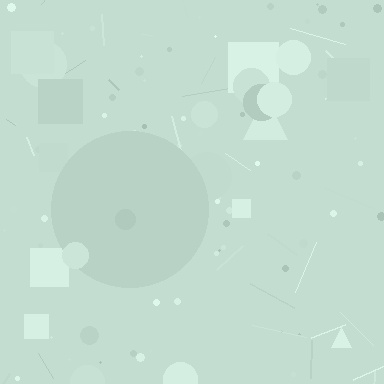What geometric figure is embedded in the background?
A circle is embedded in the background.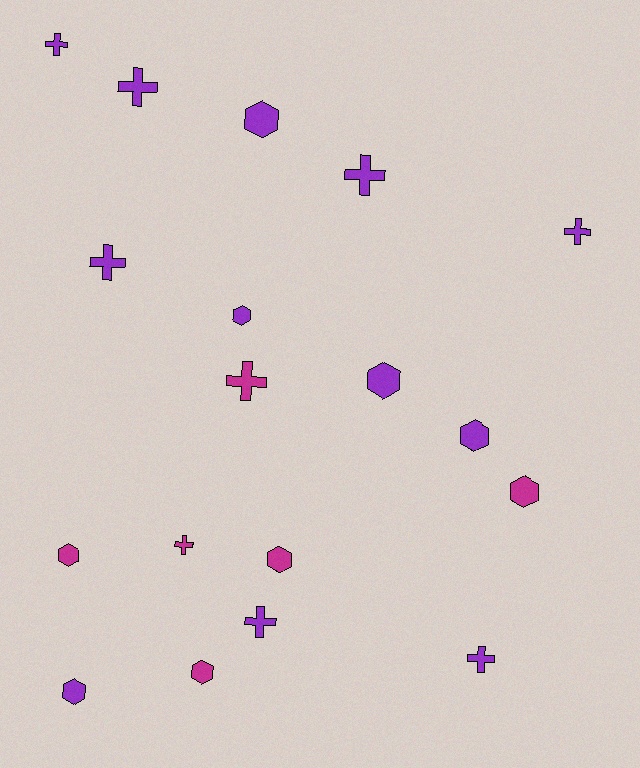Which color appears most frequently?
Purple, with 12 objects.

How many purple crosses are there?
There are 7 purple crosses.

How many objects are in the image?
There are 18 objects.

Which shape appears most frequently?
Cross, with 9 objects.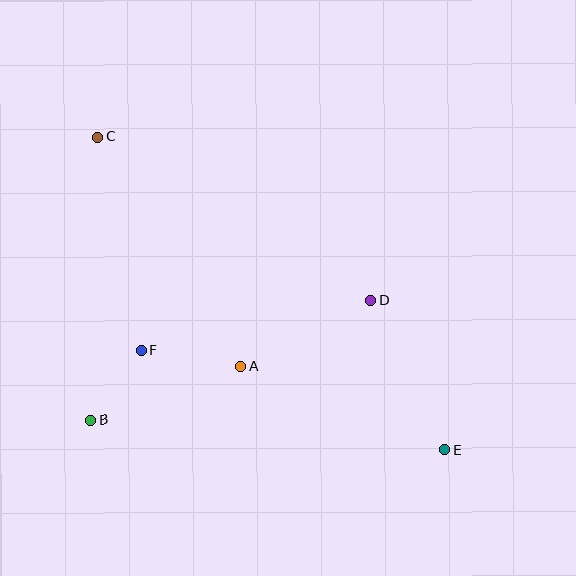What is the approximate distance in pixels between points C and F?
The distance between C and F is approximately 218 pixels.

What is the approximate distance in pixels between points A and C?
The distance between A and C is approximately 271 pixels.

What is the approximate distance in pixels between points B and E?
The distance between B and E is approximately 356 pixels.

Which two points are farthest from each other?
Points C and E are farthest from each other.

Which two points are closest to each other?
Points B and F are closest to each other.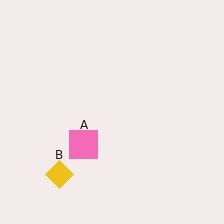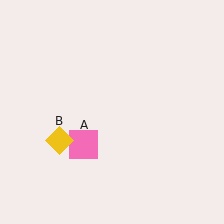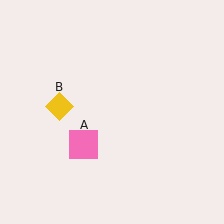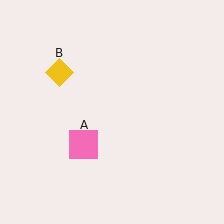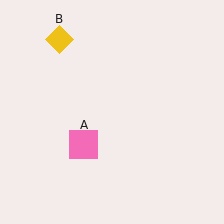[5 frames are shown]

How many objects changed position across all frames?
1 object changed position: yellow diamond (object B).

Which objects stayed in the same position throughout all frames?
Pink square (object A) remained stationary.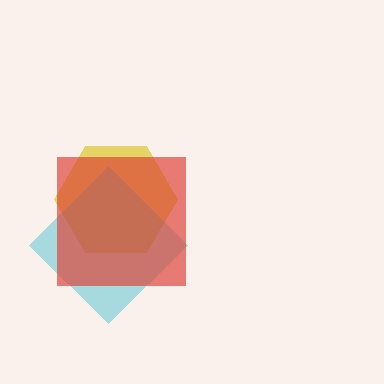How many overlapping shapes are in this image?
There are 3 overlapping shapes in the image.